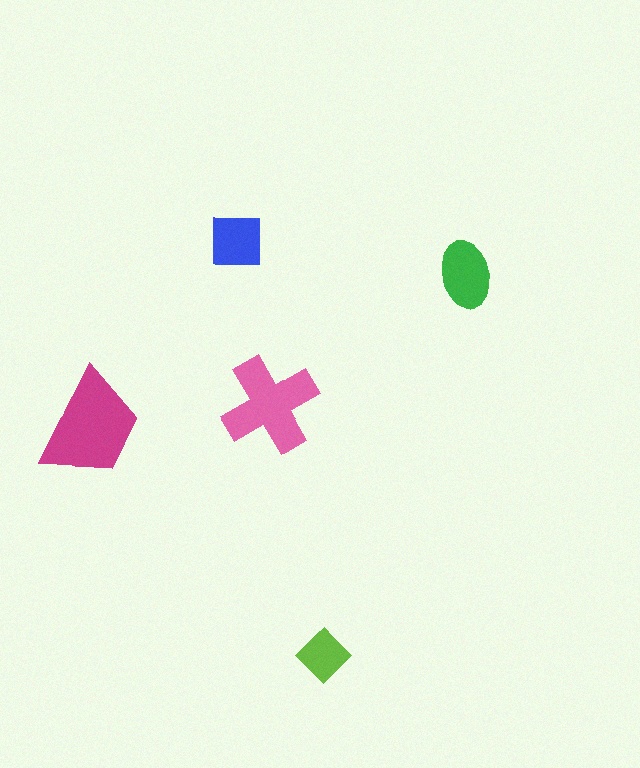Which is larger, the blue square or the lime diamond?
The blue square.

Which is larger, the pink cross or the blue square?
The pink cross.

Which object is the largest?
The magenta trapezoid.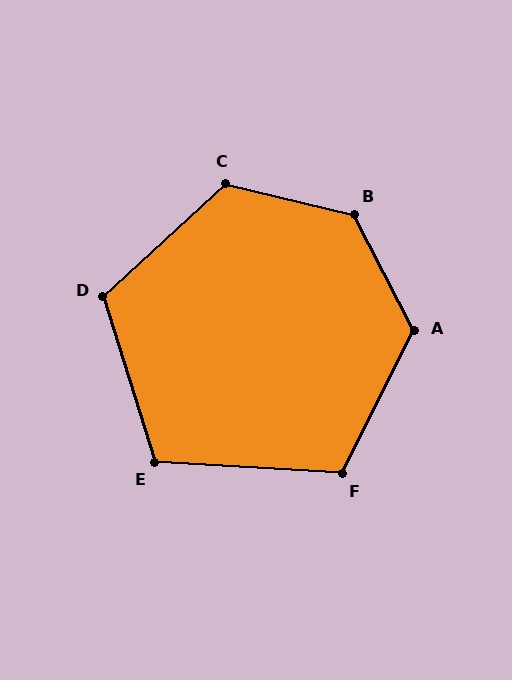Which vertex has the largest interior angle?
B, at approximately 131 degrees.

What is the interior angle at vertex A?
Approximately 126 degrees (obtuse).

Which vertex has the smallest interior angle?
E, at approximately 111 degrees.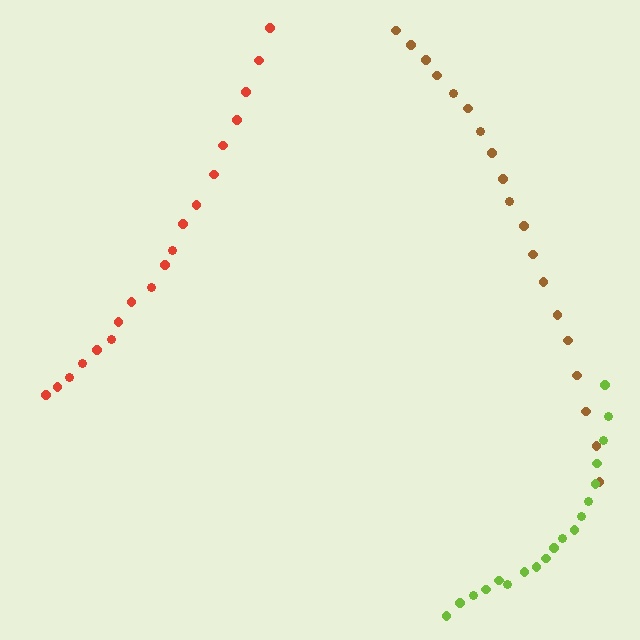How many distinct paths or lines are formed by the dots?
There are 3 distinct paths.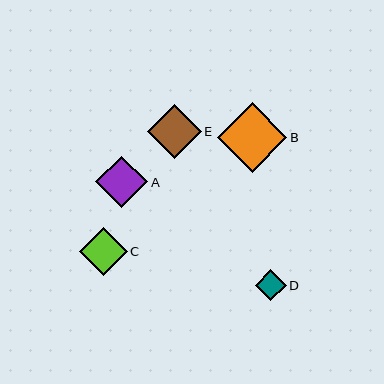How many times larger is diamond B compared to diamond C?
Diamond B is approximately 1.4 times the size of diamond C.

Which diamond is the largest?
Diamond B is the largest with a size of approximately 69 pixels.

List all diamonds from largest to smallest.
From largest to smallest: B, E, A, C, D.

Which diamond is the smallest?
Diamond D is the smallest with a size of approximately 31 pixels.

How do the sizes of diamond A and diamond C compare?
Diamond A and diamond C are approximately the same size.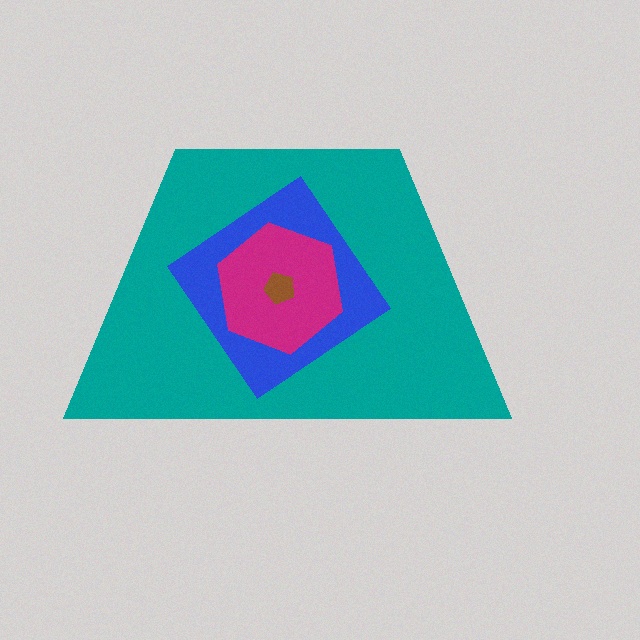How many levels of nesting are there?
4.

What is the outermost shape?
The teal trapezoid.